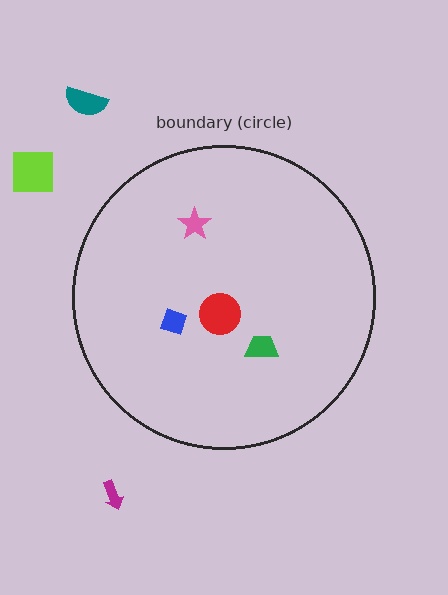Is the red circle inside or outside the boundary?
Inside.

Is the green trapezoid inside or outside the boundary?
Inside.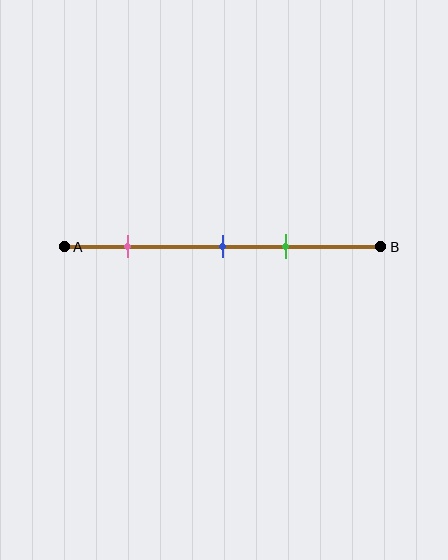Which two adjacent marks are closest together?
The blue and green marks are the closest adjacent pair.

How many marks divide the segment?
There are 3 marks dividing the segment.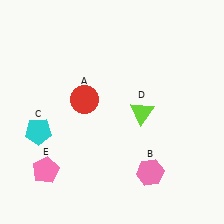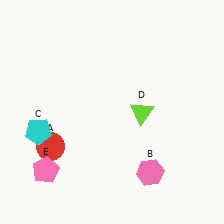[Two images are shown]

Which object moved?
The red circle (A) moved down.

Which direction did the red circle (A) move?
The red circle (A) moved down.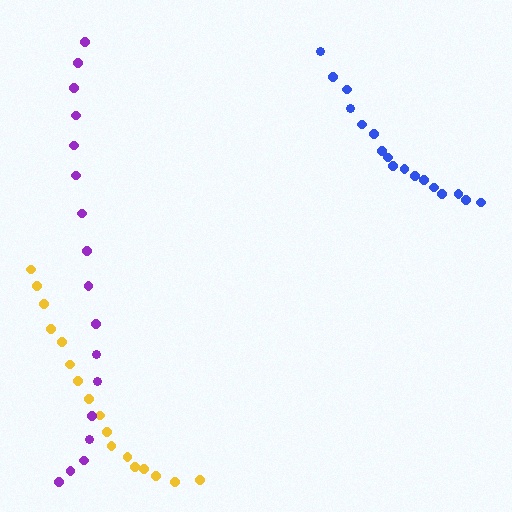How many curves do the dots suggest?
There are 3 distinct paths.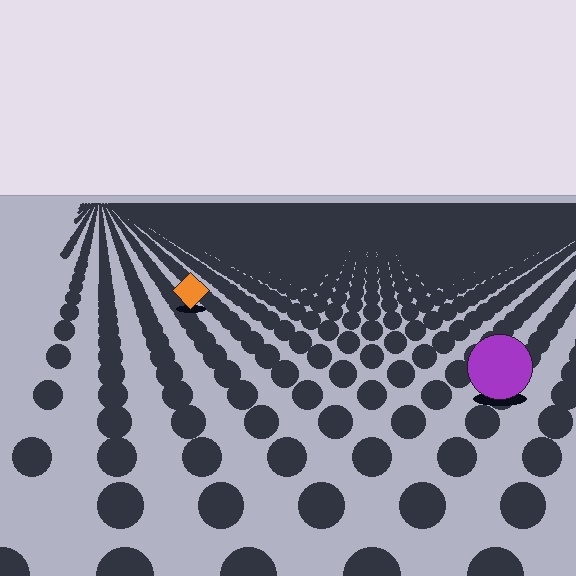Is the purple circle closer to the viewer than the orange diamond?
Yes. The purple circle is closer — you can tell from the texture gradient: the ground texture is coarser near it.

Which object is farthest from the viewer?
The orange diamond is farthest from the viewer. It appears smaller and the ground texture around it is denser.